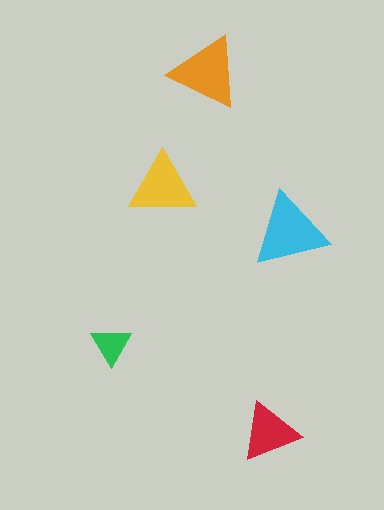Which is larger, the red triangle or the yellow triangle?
The yellow one.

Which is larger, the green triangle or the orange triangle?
The orange one.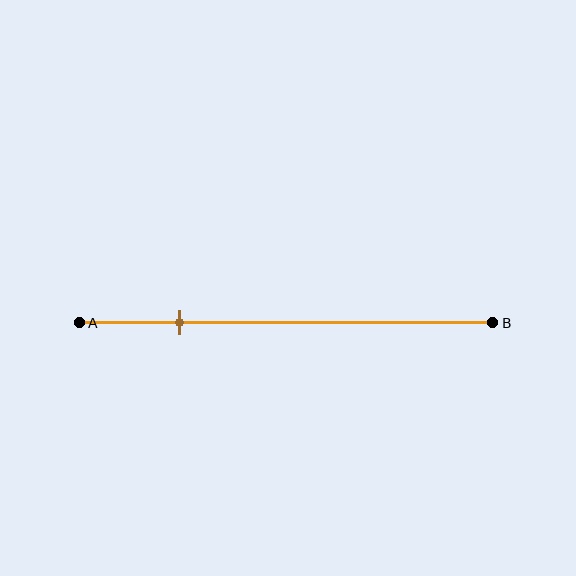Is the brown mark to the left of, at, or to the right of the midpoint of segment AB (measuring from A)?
The brown mark is to the left of the midpoint of segment AB.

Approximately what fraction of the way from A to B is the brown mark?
The brown mark is approximately 25% of the way from A to B.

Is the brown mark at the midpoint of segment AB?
No, the mark is at about 25% from A, not at the 50% midpoint.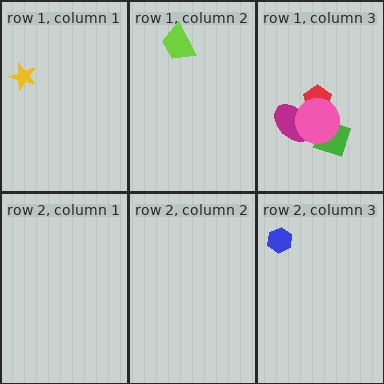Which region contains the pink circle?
The row 1, column 3 region.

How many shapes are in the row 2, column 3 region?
1.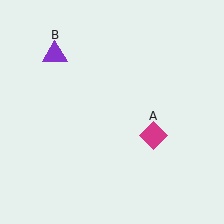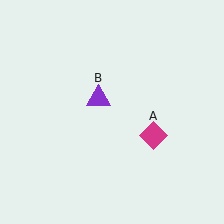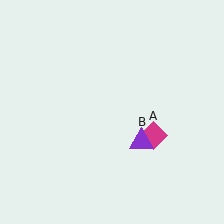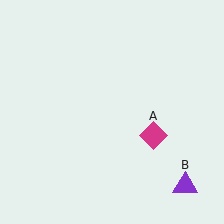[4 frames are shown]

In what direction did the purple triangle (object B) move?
The purple triangle (object B) moved down and to the right.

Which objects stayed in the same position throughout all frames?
Magenta diamond (object A) remained stationary.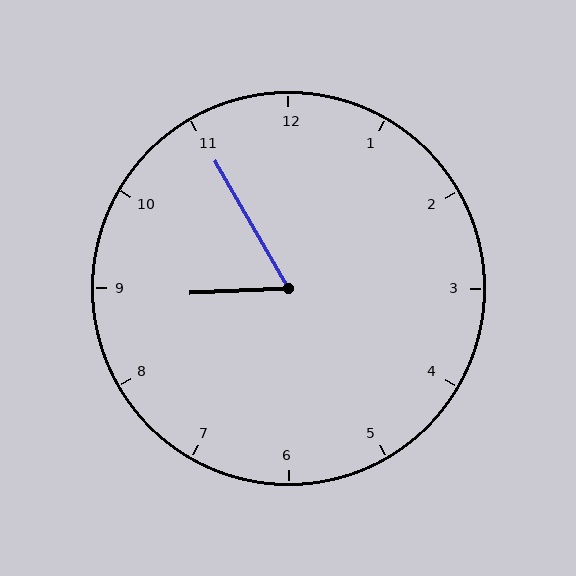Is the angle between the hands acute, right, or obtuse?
It is acute.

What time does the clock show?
8:55.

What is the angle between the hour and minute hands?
Approximately 62 degrees.